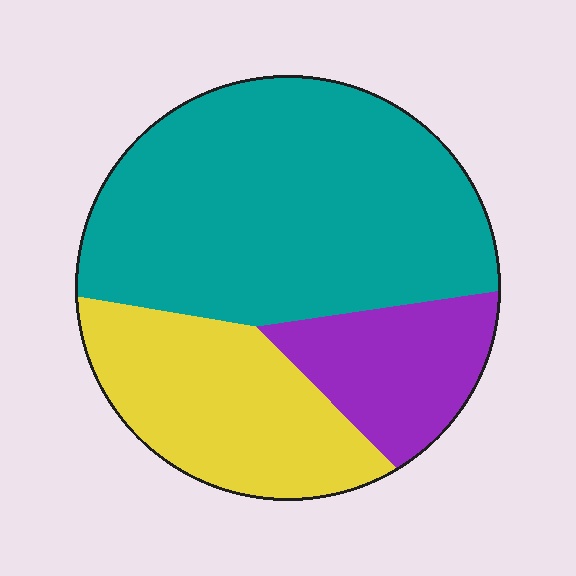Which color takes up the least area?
Purple, at roughly 15%.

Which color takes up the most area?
Teal, at roughly 55%.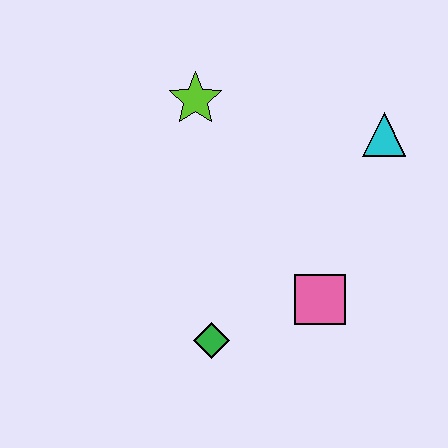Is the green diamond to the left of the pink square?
Yes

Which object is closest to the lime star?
The cyan triangle is closest to the lime star.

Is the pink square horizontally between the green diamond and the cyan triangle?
Yes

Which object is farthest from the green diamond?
The cyan triangle is farthest from the green diamond.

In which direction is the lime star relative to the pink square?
The lime star is above the pink square.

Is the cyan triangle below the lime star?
Yes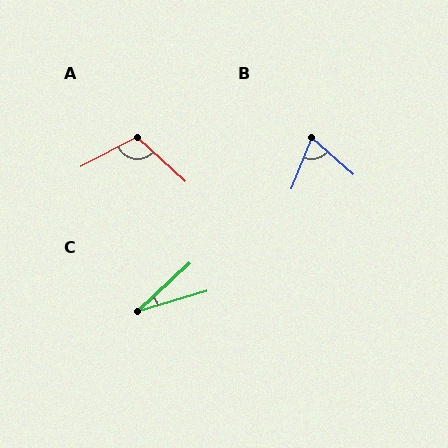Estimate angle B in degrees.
Approximately 70 degrees.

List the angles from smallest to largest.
C (26°), B (70°), A (110°).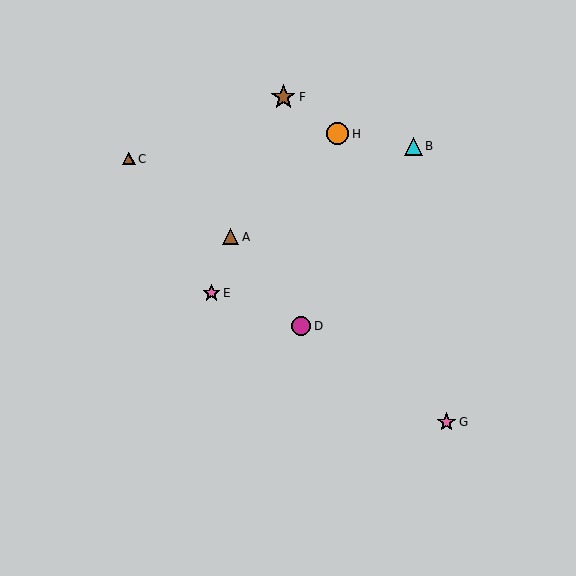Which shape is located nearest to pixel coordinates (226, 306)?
The pink star (labeled E) at (212, 293) is nearest to that location.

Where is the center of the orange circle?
The center of the orange circle is at (338, 134).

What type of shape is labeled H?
Shape H is an orange circle.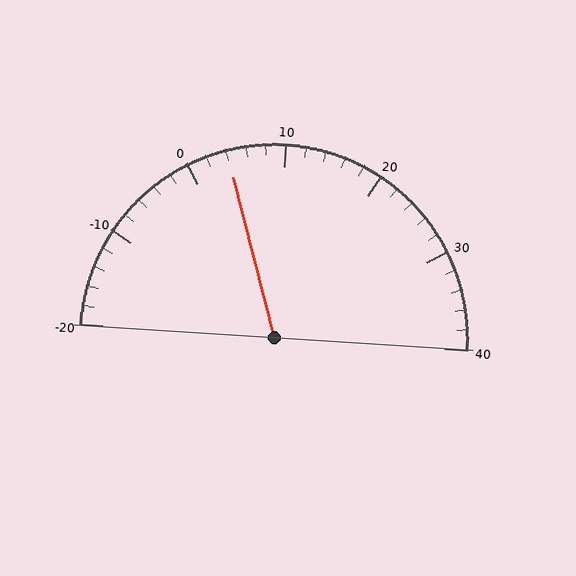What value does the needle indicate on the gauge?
The needle indicates approximately 4.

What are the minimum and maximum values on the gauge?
The gauge ranges from -20 to 40.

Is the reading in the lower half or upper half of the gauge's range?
The reading is in the lower half of the range (-20 to 40).